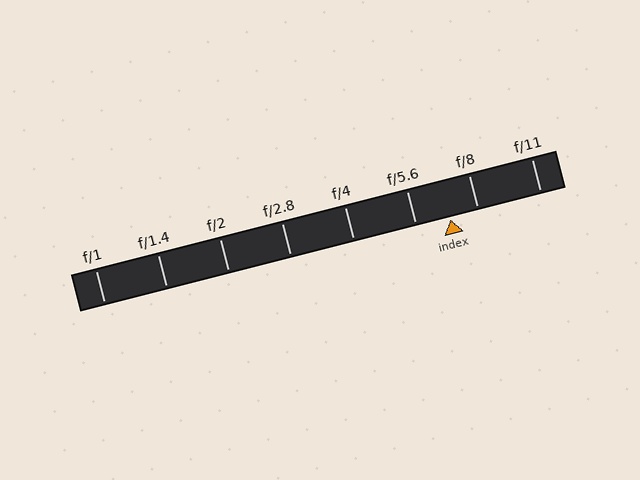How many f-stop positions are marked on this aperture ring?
There are 8 f-stop positions marked.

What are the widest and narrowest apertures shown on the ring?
The widest aperture shown is f/1 and the narrowest is f/11.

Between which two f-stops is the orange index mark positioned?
The index mark is between f/5.6 and f/8.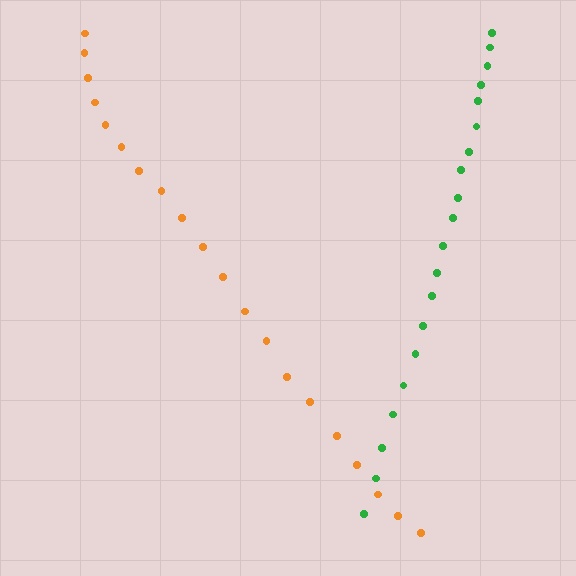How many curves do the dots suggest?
There are 2 distinct paths.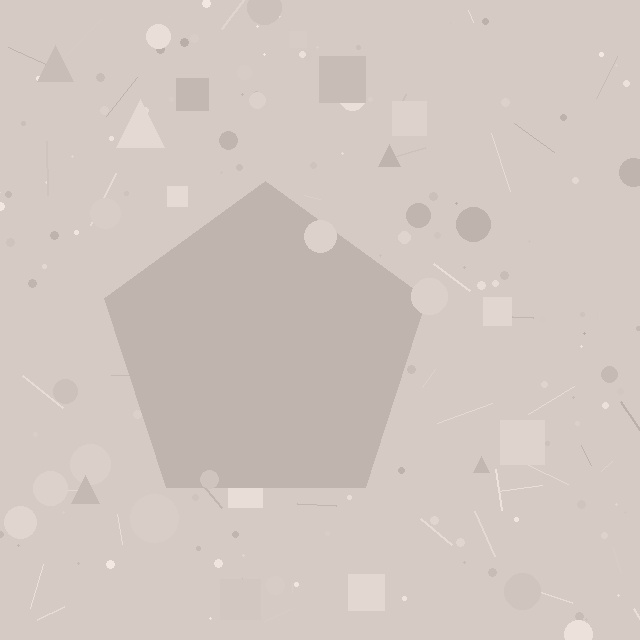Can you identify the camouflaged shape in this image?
The camouflaged shape is a pentagon.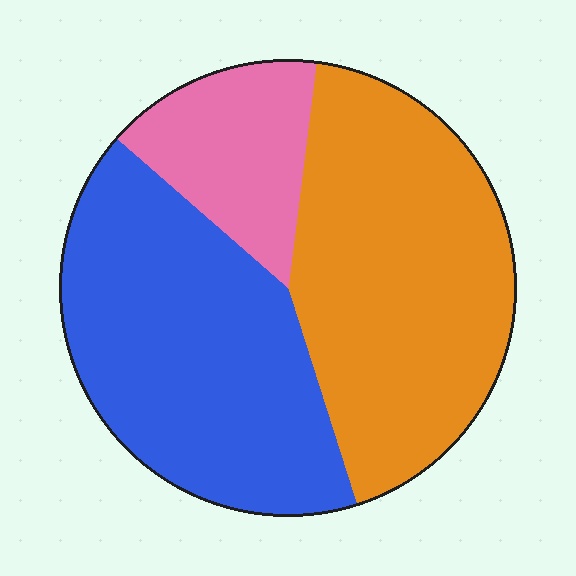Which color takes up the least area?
Pink, at roughly 15%.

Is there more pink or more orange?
Orange.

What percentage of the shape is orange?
Orange takes up about two fifths (2/5) of the shape.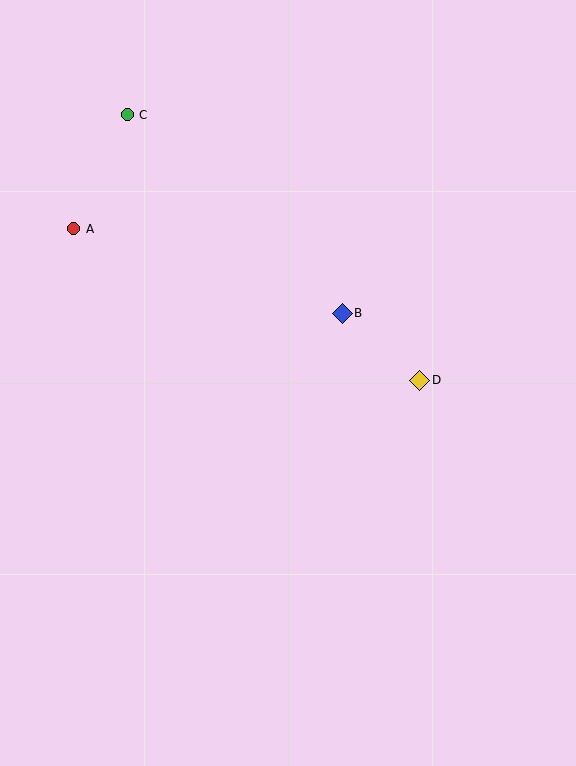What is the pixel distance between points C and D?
The distance between C and D is 395 pixels.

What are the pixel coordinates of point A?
Point A is at (74, 229).